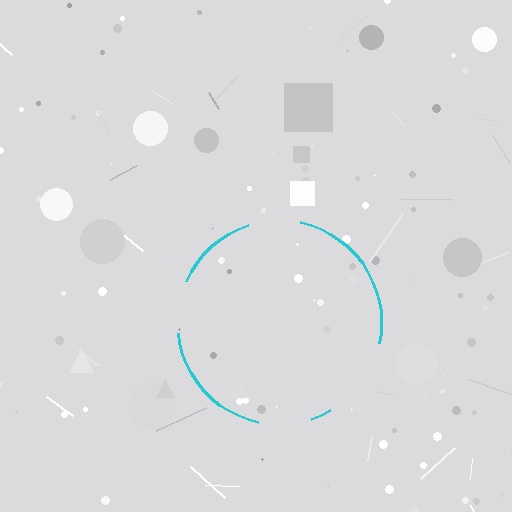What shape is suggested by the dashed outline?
The dashed outline suggests a circle.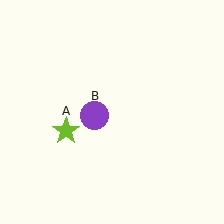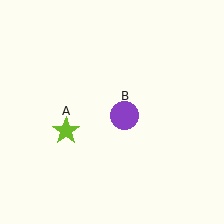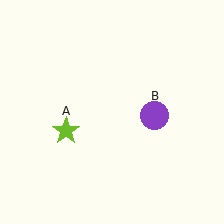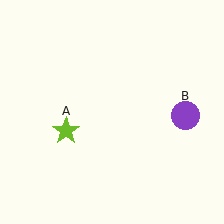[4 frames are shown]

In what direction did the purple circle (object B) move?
The purple circle (object B) moved right.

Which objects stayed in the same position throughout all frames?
Lime star (object A) remained stationary.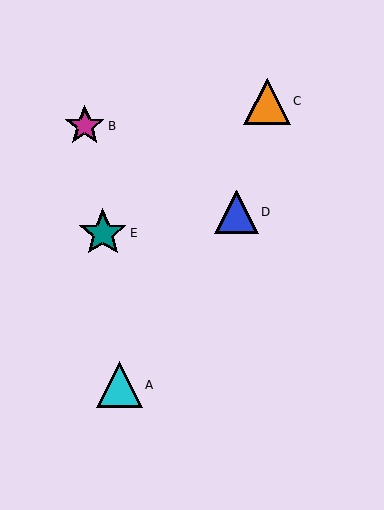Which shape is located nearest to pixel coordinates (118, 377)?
The cyan triangle (labeled A) at (119, 385) is nearest to that location.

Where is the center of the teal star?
The center of the teal star is at (103, 233).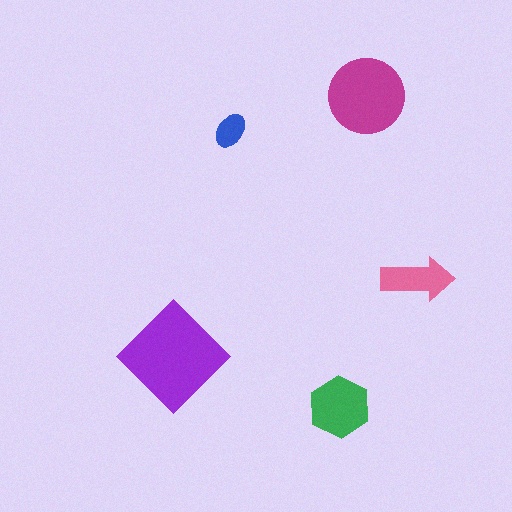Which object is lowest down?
The green hexagon is bottommost.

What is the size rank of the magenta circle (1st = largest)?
2nd.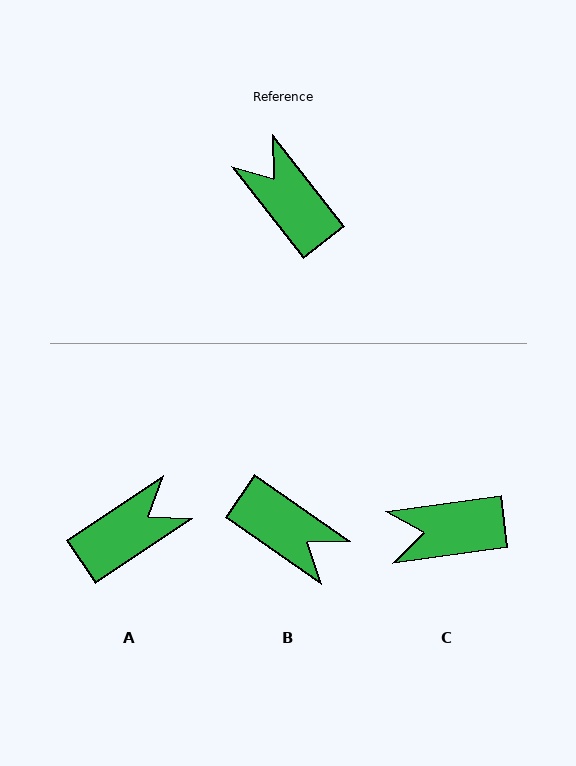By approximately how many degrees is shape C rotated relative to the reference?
Approximately 59 degrees counter-clockwise.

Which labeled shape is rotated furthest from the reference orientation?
B, about 163 degrees away.